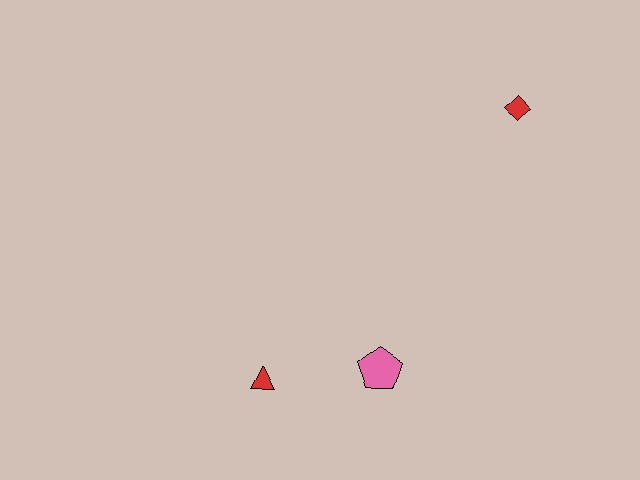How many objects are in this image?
There are 3 objects.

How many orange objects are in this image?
There are no orange objects.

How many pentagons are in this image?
There is 1 pentagon.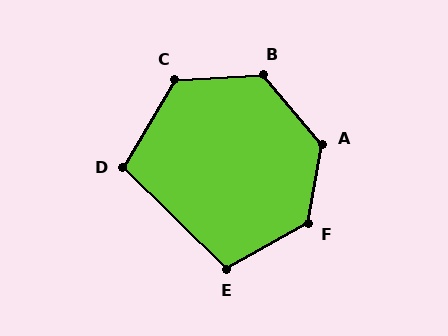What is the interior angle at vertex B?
Approximately 127 degrees (obtuse).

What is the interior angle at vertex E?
Approximately 106 degrees (obtuse).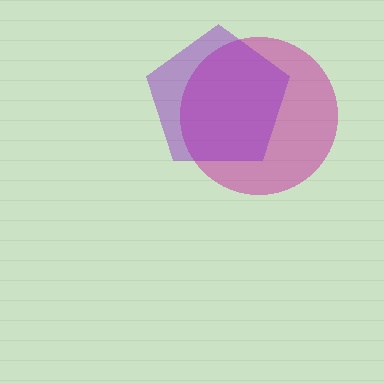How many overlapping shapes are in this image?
There are 2 overlapping shapes in the image.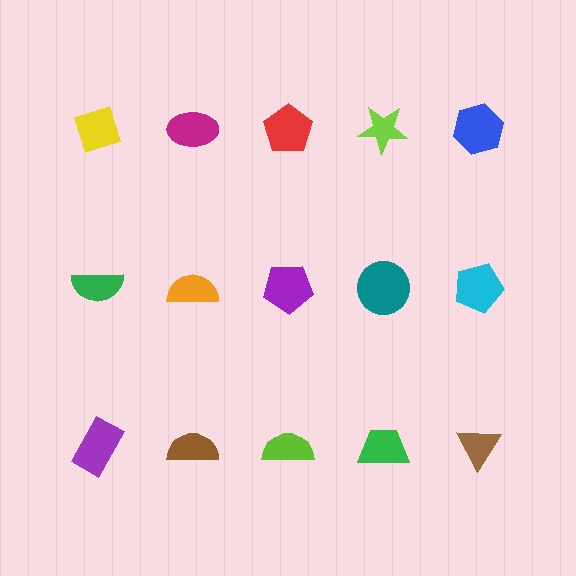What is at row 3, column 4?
A green trapezoid.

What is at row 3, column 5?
A brown triangle.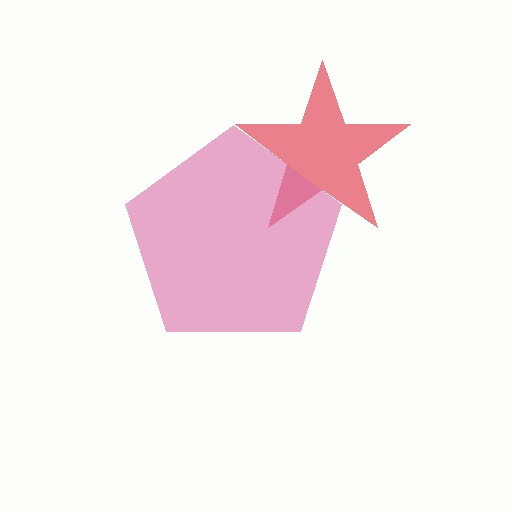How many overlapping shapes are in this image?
There are 2 overlapping shapes in the image.